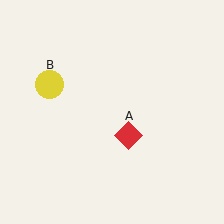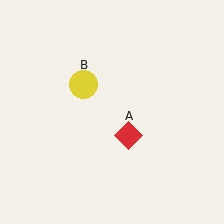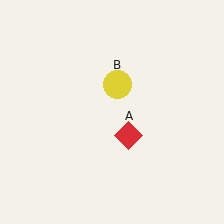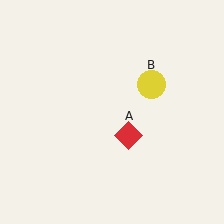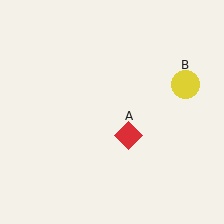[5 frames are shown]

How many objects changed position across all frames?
1 object changed position: yellow circle (object B).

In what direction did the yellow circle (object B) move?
The yellow circle (object B) moved right.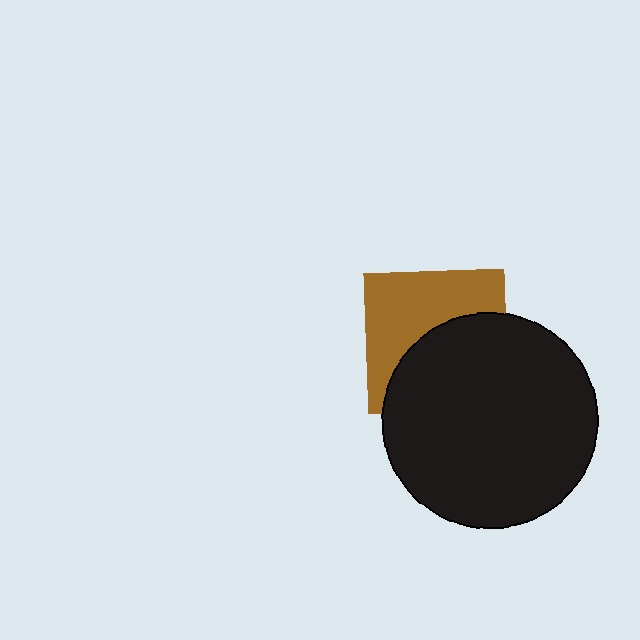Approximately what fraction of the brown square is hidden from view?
Roughly 50% of the brown square is hidden behind the black circle.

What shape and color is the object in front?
The object in front is a black circle.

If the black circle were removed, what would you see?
You would see the complete brown square.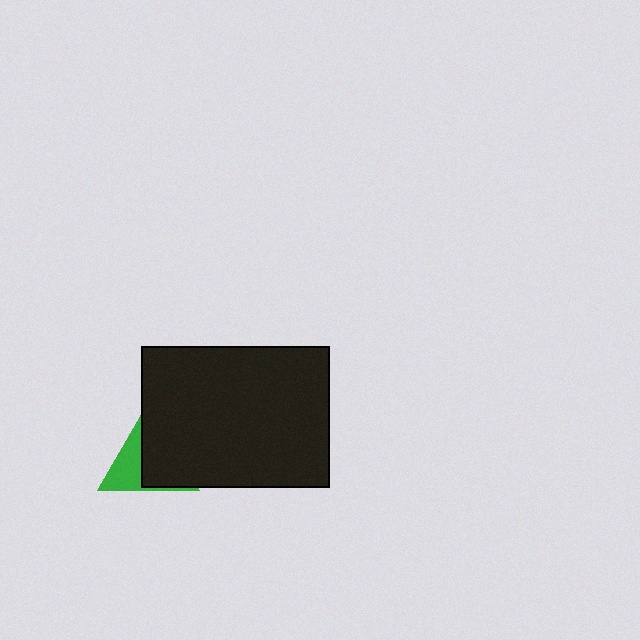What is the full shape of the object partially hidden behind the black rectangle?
The partially hidden object is a green triangle.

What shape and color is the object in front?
The object in front is a black rectangle.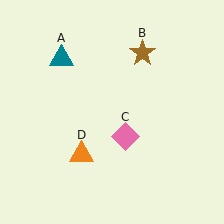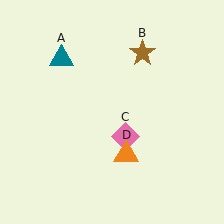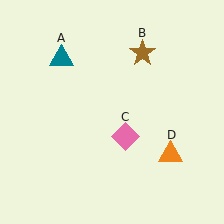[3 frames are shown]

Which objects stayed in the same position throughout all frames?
Teal triangle (object A) and brown star (object B) and pink diamond (object C) remained stationary.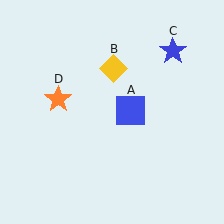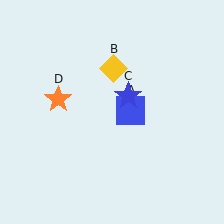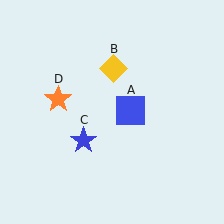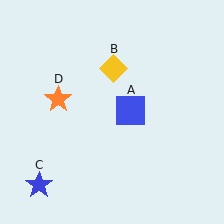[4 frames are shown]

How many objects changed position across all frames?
1 object changed position: blue star (object C).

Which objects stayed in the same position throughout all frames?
Blue square (object A) and yellow diamond (object B) and orange star (object D) remained stationary.